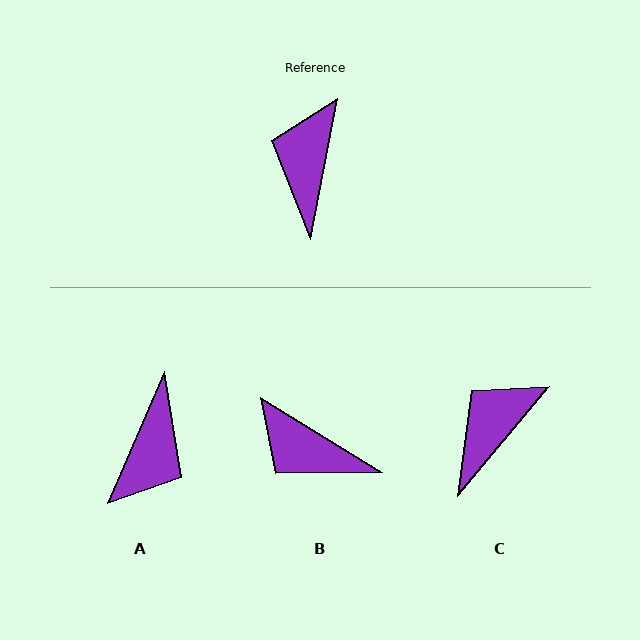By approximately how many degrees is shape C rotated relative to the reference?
Approximately 30 degrees clockwise.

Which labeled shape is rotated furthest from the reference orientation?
A, about 168 degrees away.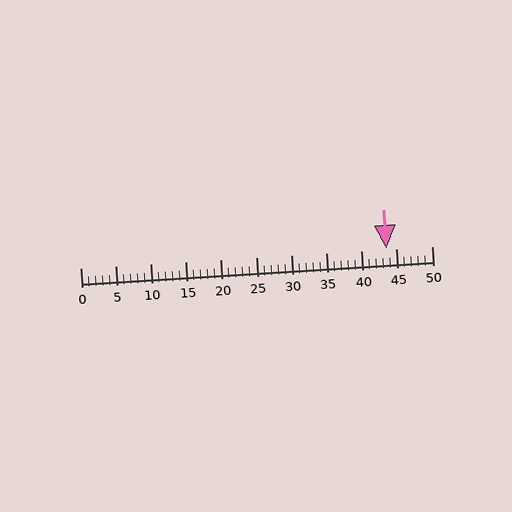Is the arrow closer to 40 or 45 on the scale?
The arrow is closer to 45.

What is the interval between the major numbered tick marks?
The major tick marks are spaced 5 units apart.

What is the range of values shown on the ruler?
The ruler shows values from 0 to 50.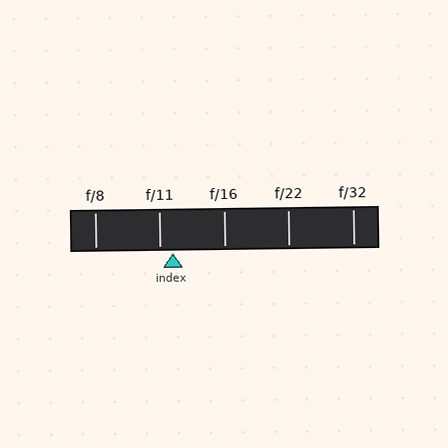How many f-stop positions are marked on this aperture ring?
There are 5 f-stop positions marked.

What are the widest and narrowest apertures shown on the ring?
The widest aperture shown is f/8 and the narrowest is f/32.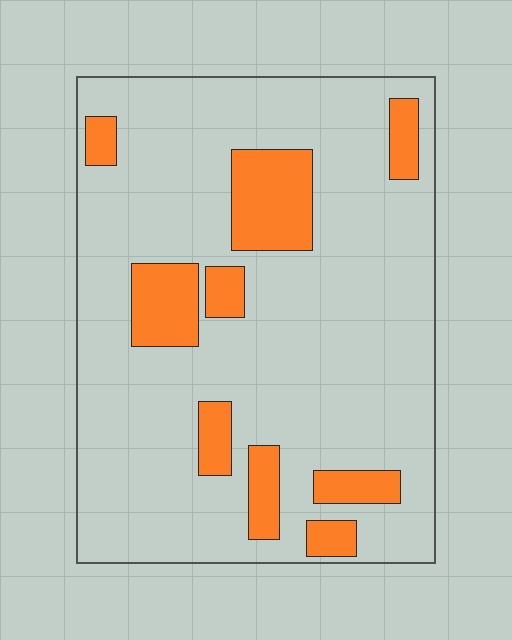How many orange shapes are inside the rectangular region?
9.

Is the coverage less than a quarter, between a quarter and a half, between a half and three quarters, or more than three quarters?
Less than a quarter.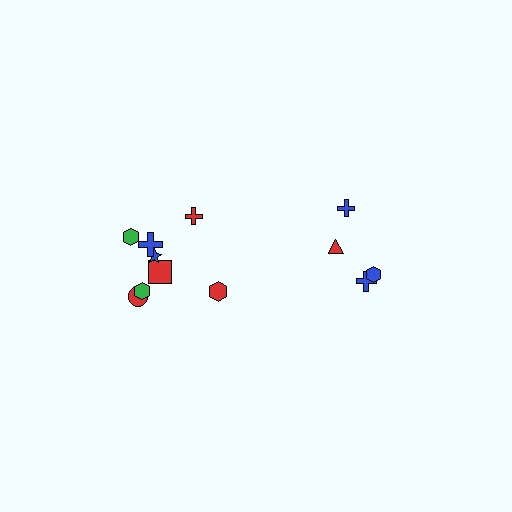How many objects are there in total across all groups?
There are 12 objects.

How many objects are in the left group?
There are 8 objects.